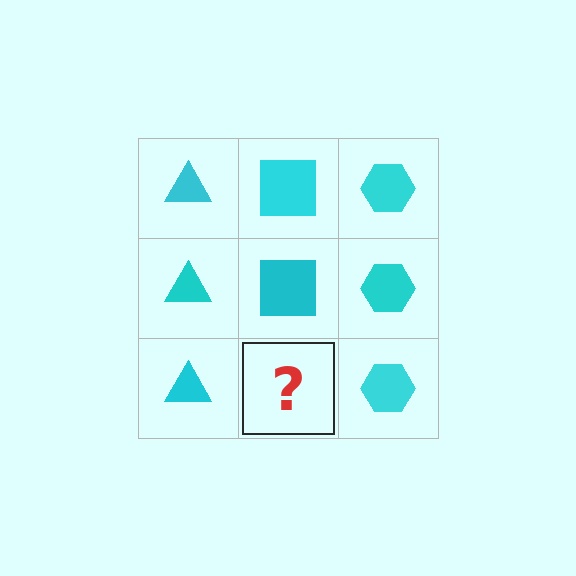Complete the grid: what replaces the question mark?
The question mark should be replaced with a cyan square.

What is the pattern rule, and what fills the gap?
The rule is that each column has a consistent shape. The gap should be filled with a cyan square.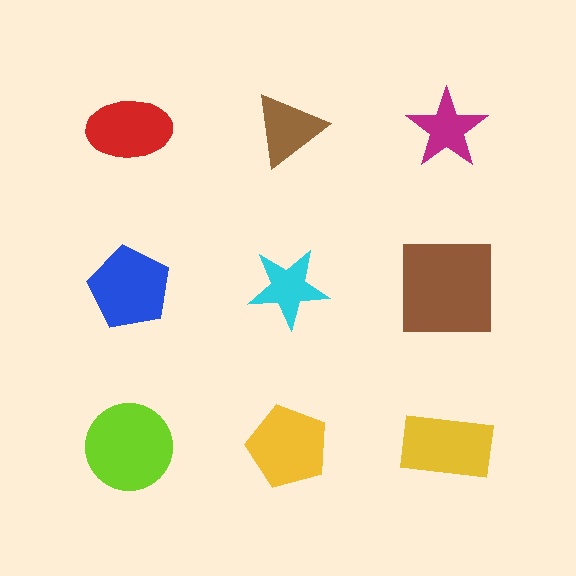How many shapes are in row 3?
3 shapes.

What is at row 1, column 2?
A brown triangle.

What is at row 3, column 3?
A yellow rectangle.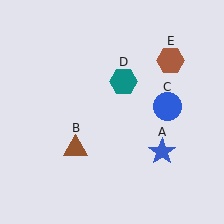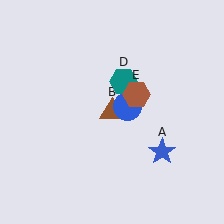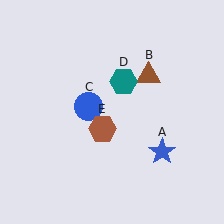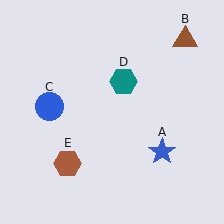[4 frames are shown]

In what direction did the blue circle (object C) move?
The blue circle (object C) moved left.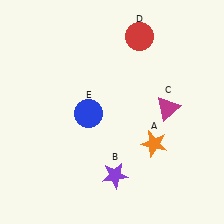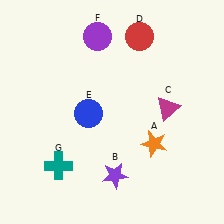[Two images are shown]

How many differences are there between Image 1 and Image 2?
There are 2 differences between the two images.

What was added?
A purple circle (F), a teal cross (G) were added in Image 2.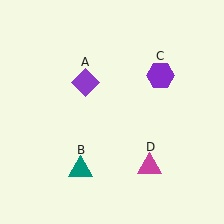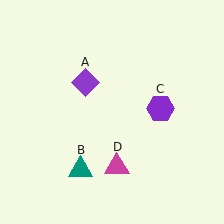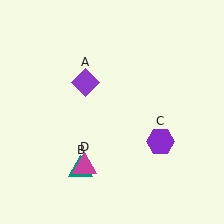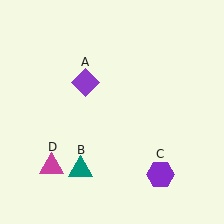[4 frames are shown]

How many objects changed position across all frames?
2 objects changed position: purple hexagon (object C), magenta triangle (object D).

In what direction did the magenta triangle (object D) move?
The magenta triangle (object D) moved left.